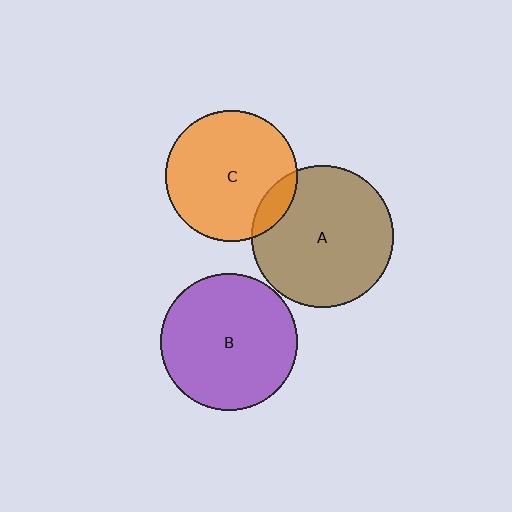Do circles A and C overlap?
Yes.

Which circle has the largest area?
Circle A (brown).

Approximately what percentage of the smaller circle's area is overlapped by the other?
Approximately 10%.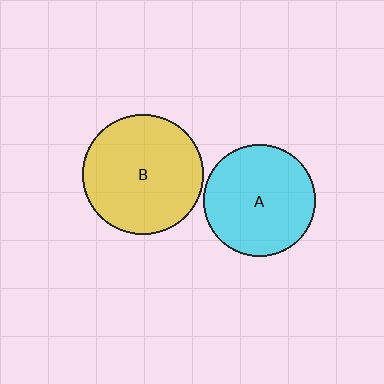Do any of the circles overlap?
No, none of the circles overlap.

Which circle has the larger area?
Circle B (yellow).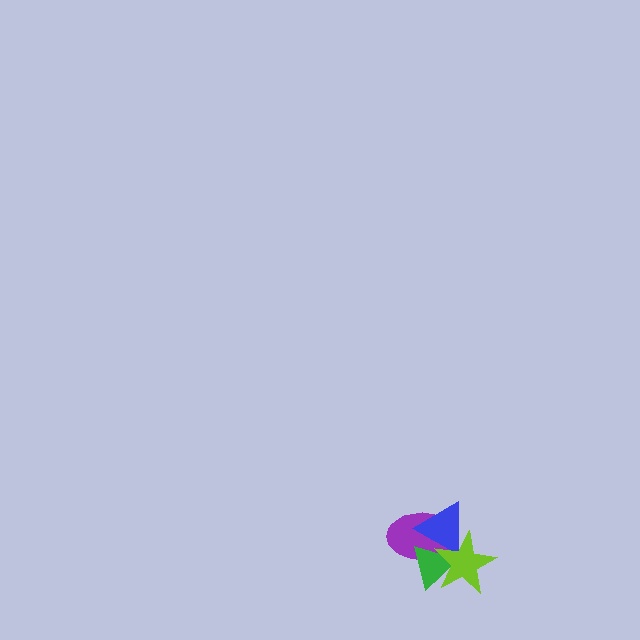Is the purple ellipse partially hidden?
Yes, it is partially covered by another shape.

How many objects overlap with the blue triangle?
3 objects overlap with the blue triangle.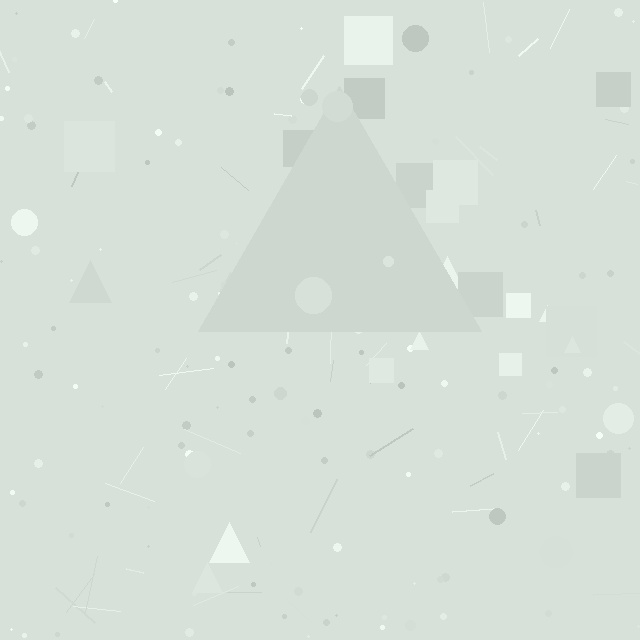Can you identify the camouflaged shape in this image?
The camouflaged shape is a triangle.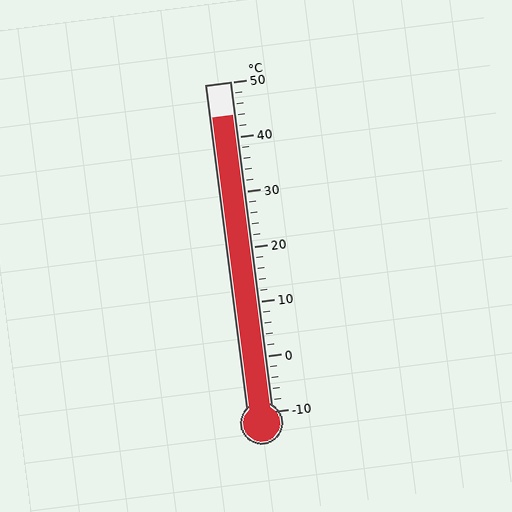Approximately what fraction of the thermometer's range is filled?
The thermometer is filled to approximately 90% of its range.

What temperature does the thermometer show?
The thermometer shows approximately 44°C.